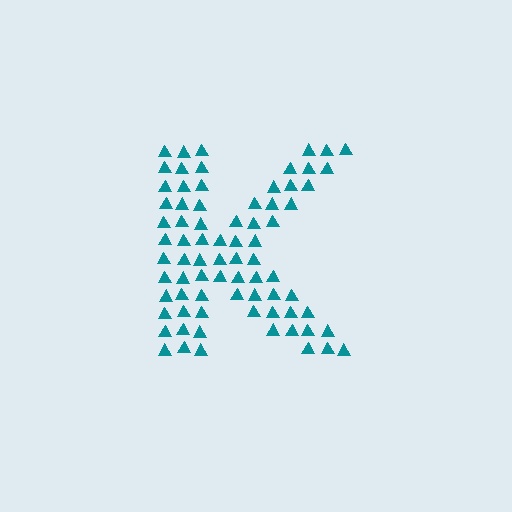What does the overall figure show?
The overall figure shows the letter K.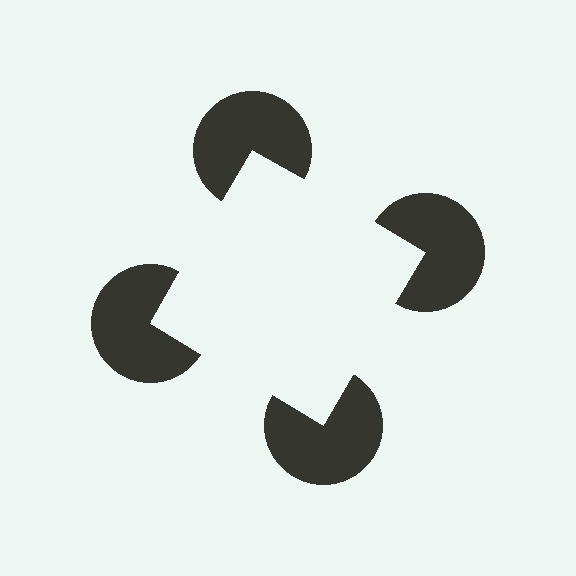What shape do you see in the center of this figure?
An illusory square — its edges are inferred from the aligned wedge cuts in the pac-man discs, not physically drawn.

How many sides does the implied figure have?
4 sides.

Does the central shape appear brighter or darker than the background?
It typically appears slightly brighter than the background, even though no actual brightness change is drawn.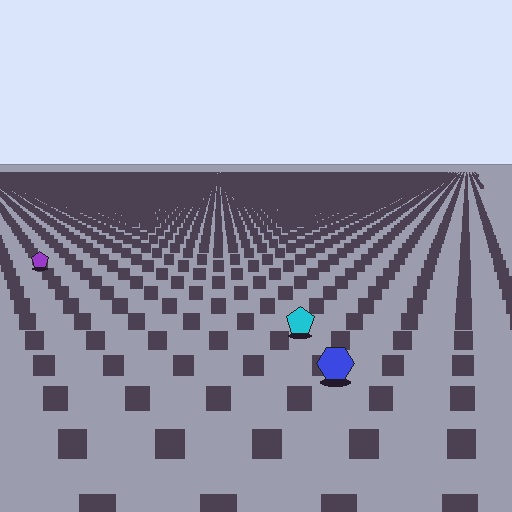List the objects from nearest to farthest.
From nearest to farthest: the blue hexagon, the cyan pentagon, the purple pentagon.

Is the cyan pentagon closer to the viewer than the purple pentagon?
Yes. The cyan pentagon is closer — you can tell from the texture gradient: the ground texture is coarser near it.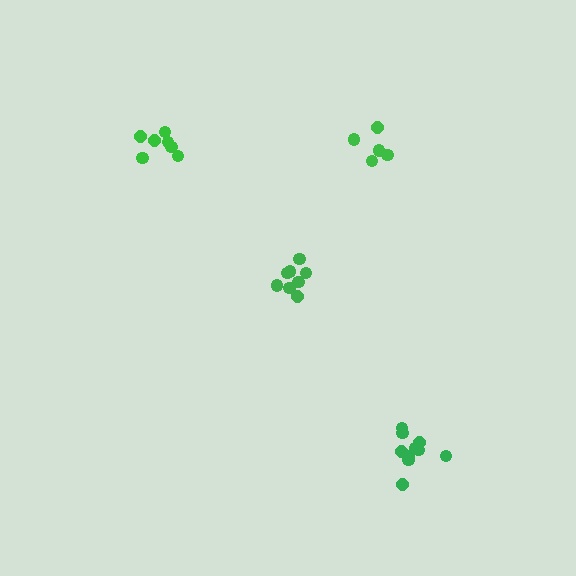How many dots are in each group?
Group 1: 10 dots, Group 2: 8 dots, Group 3: 7 dots, Group 4: 5 dots (30 total).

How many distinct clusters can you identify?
There are 4 distinct clusters.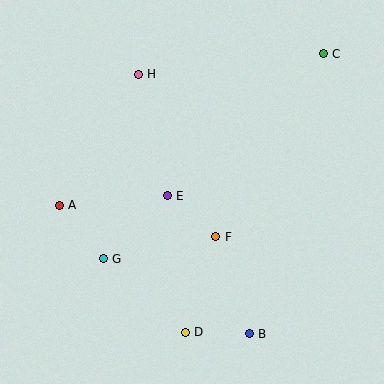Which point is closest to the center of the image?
Point E at (167, 196) is closest to the center.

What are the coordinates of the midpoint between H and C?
The midpoint between H and C is at (231, 64).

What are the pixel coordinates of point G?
Point G is at (103, 259).